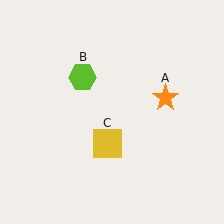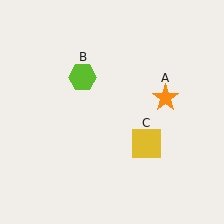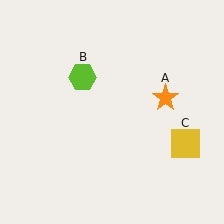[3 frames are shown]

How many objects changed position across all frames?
1 object changed position: yellow square (object C).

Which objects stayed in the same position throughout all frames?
Orange star (object A) and lime hexagon (object B) remained stationary.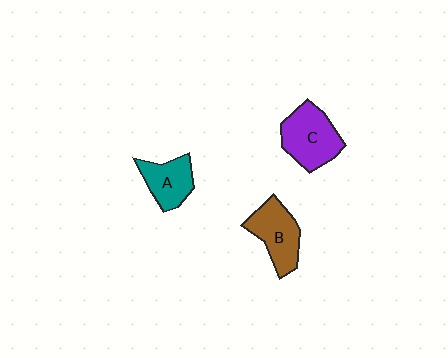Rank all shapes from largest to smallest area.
From largest to smallest: C (purple), B (brown), A (teal).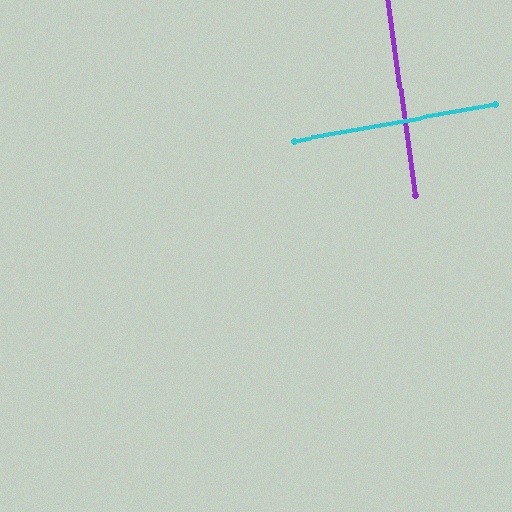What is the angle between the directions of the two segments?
Approximately 88 degrees.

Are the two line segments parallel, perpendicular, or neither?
Perpendicular — they meet at approximately 88°.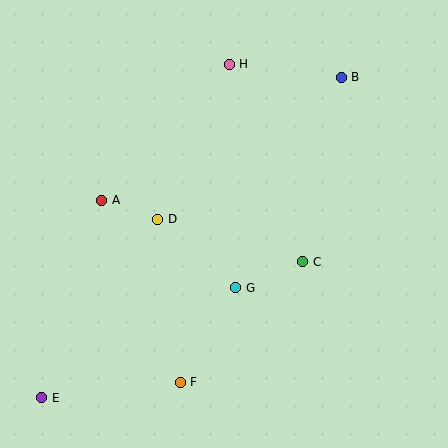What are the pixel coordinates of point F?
Point F is at (180, 382).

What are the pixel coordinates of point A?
Point A is at (102, 200).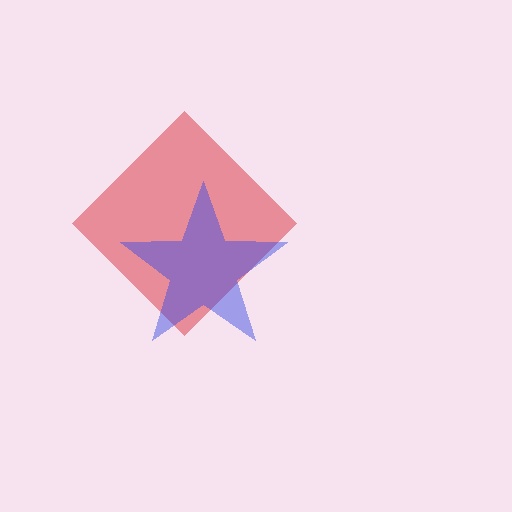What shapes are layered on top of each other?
The layered shapes are: a red diamond, a blue star.